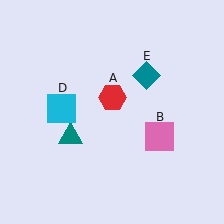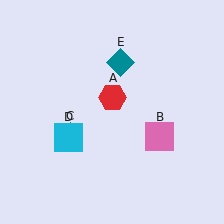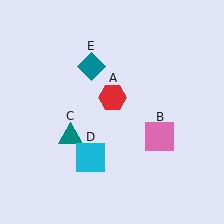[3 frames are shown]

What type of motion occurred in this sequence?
The cyan square (object D), teal diamond (object E) rotated counterclockwise around the center of the scene.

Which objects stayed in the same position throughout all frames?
Red hexagon (object A) and pink square (object B) and teal triangle (object C) remained stationary.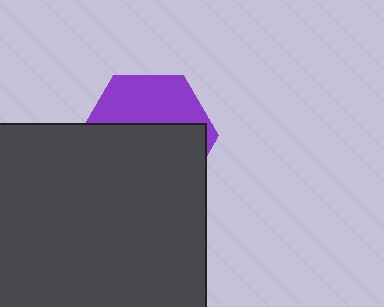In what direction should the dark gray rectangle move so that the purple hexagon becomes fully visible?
The dark gray rectangle should move down. That is the shortest direction to clear the overlap and leave the purple hexagon fully visible.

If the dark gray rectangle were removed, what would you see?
You would see the complete purple hexagon.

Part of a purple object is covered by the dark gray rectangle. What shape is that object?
It is a hexagon.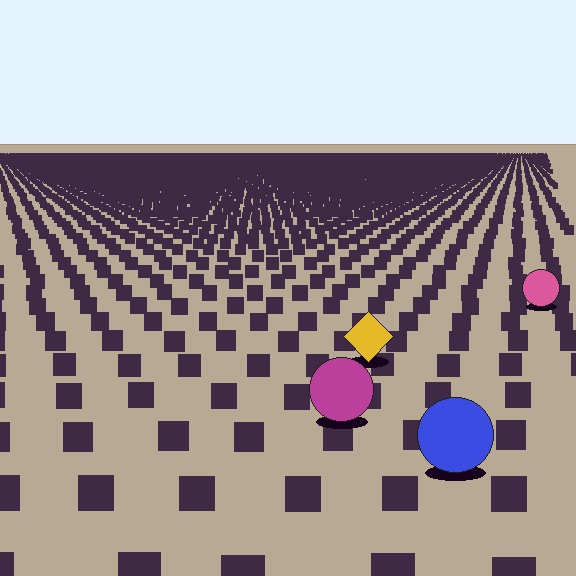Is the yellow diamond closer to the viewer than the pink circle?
Yes. The yellow diamond is closer — you can tell from the texture gradient: the ground texture is coarser near it.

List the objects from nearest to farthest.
From nearest to farthest: the blue circle, the magenta circle, the yellow diamond, the pink circle.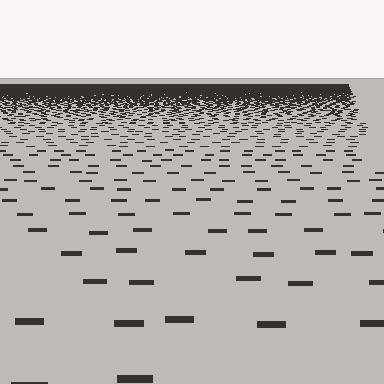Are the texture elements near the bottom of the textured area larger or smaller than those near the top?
Larger. Near the bottom, elements are closer to the viewer and appear at a bigger on-screen size.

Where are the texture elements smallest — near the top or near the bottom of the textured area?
Near the top.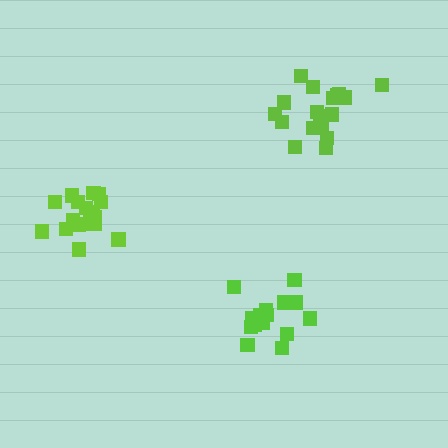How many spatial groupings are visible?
There are 3 spatial groupings.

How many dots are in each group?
Group 1: 18 dots, Group 2: 15 dots, Group 3: 18 dots (51 total).